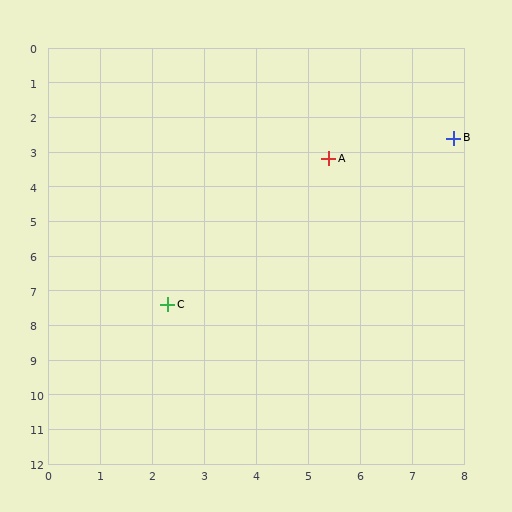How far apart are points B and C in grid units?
Points B and C are about 7.3 grid units apart.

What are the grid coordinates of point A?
Point A is at approximately (5.4, 3.2).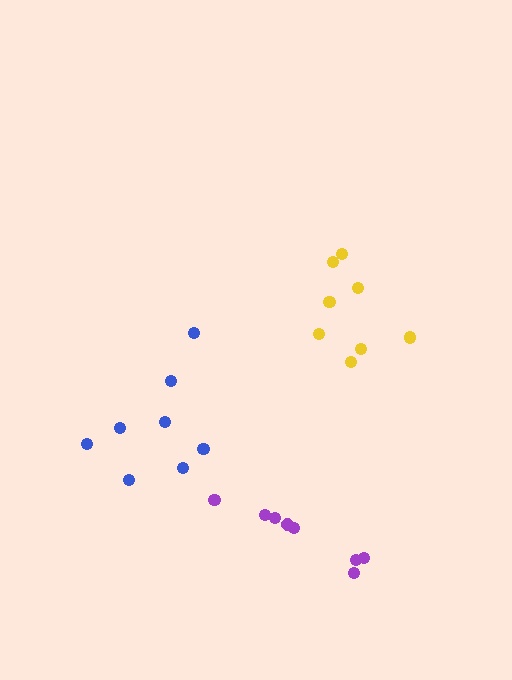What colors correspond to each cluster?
The clusters are colored: purple, blue, yellow.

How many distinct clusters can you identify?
There are 3 distinct clusters.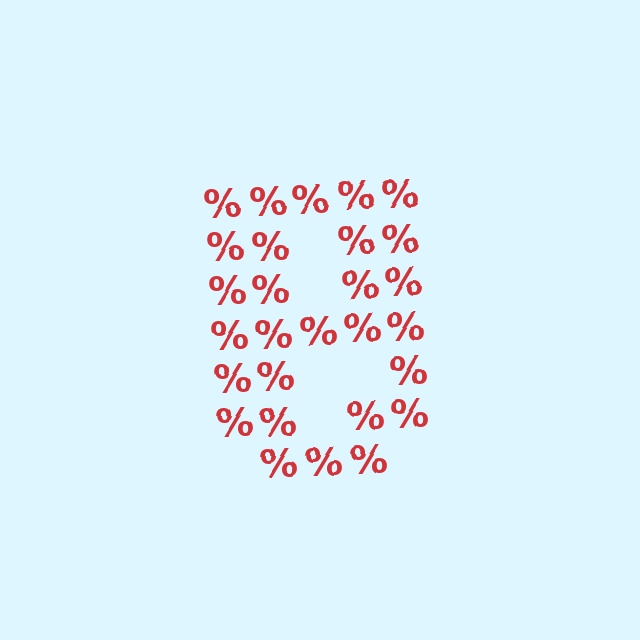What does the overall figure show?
The overall figure shows the digit 8.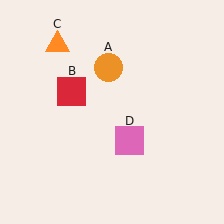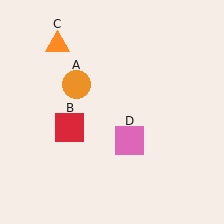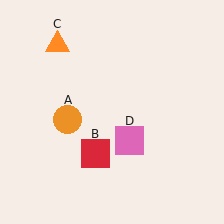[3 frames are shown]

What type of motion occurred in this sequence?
The orange circle (object A), red square (object B) rotated counterclockwise around the center of the scene.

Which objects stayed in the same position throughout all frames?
Orange triangle (object C) and pink square (object D) remained stationary.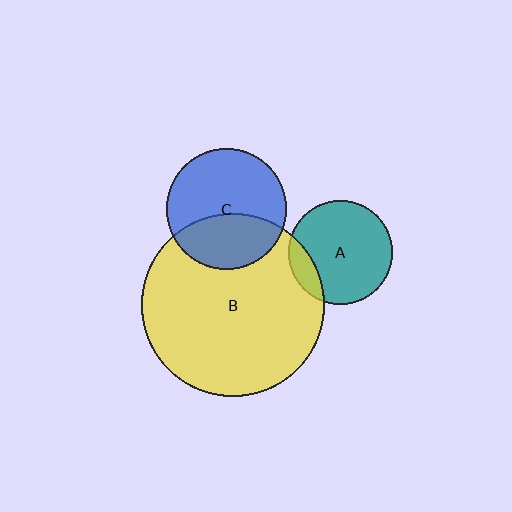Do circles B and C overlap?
Yes.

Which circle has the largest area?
Circle B (yellow).